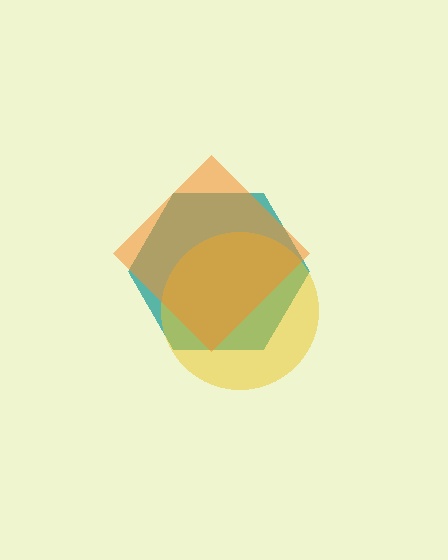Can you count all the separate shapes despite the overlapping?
Yes, there are 3 separate shapes.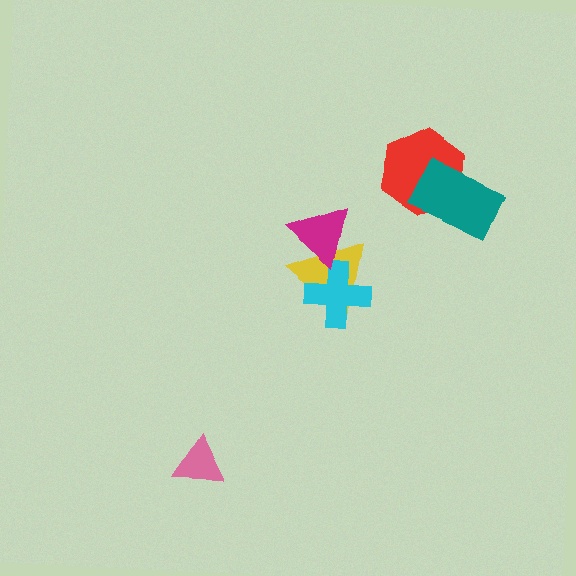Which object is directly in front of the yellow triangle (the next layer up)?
The cyan cross is directly in front of the yellow triangle.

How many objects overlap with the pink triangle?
0 objects overlap with the pink triangle.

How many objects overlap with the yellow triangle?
2 objects overlap with the yellow triangle.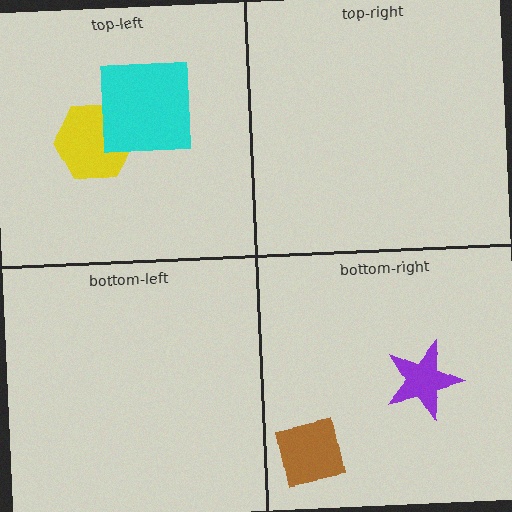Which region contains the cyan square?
The top-left region.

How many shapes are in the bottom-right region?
2.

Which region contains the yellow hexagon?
The top-left region.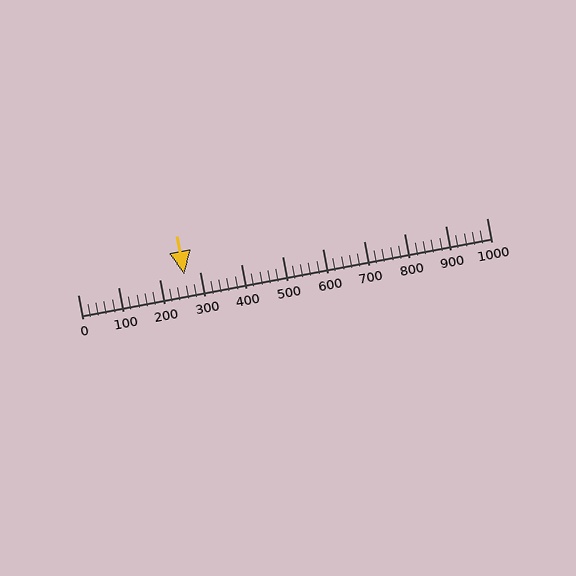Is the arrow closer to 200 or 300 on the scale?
The arrow is closer to 300.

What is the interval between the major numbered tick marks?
The major tick marks are spaced 100 units apart.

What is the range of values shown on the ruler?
The ruler shows values from 0 to 1000.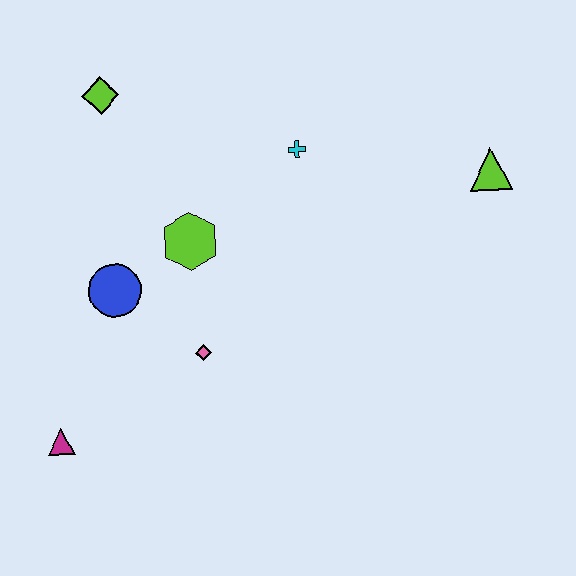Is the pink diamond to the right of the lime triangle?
No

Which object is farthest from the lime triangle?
The magenta triangle is farthest from the lime triangle.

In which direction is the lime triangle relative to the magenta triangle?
The lime triangle is to the right of the magenta triangle.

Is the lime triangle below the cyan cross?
Yes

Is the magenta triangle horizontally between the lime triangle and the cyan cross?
No